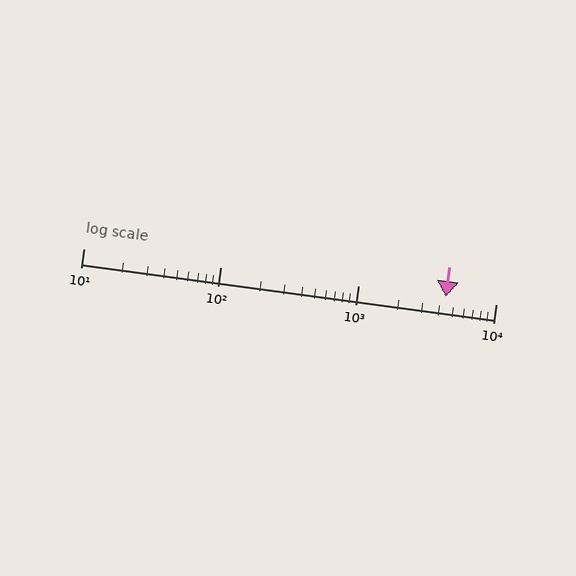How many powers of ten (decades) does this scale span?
The scale spans 3 decades, from 10 to 10000.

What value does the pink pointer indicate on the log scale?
The pointer indicates approximately 4300.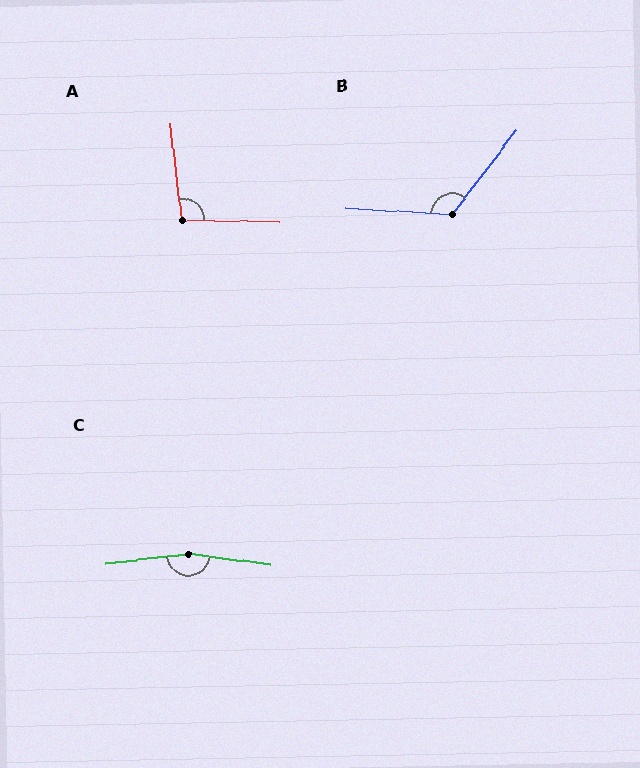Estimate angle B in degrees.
Approximately 124 degrees.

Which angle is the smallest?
A, at approximately 98 degrees.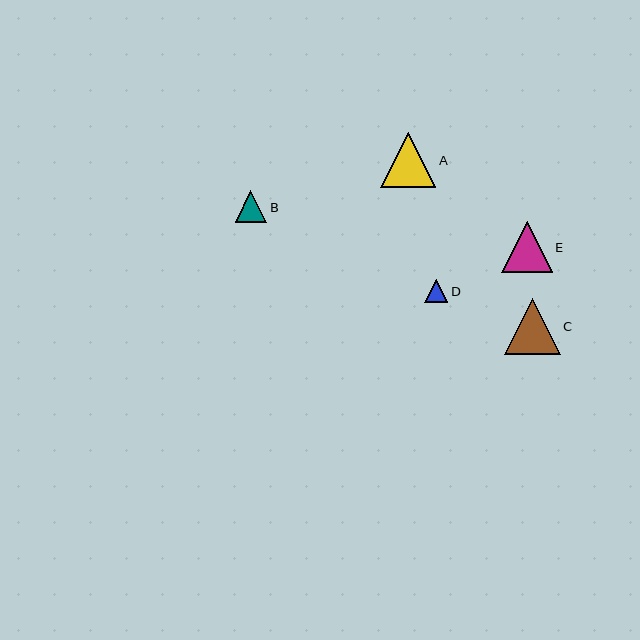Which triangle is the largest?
Triangle C is the largest with a size of approximately 56 pixels.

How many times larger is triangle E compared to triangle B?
Triangle E is approximately 1.6 times the size of triangle B.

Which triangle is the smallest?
Triangle D is the smallest with a size of approximately 23 pixels.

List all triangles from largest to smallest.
From largest to smallest: C, A, E, B, D.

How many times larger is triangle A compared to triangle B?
Triangle A is approximately 1.7 times the size of triangle B.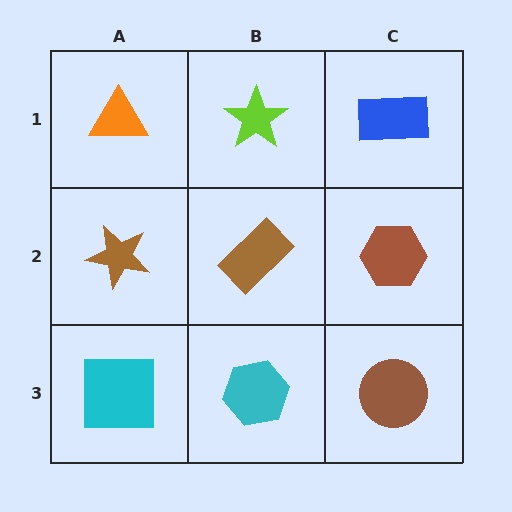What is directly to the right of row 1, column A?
A lime star.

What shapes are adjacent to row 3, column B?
A brown rectangle (row 2, column B), a cyan square (row 3, column A), a brown circle (row 3, column C).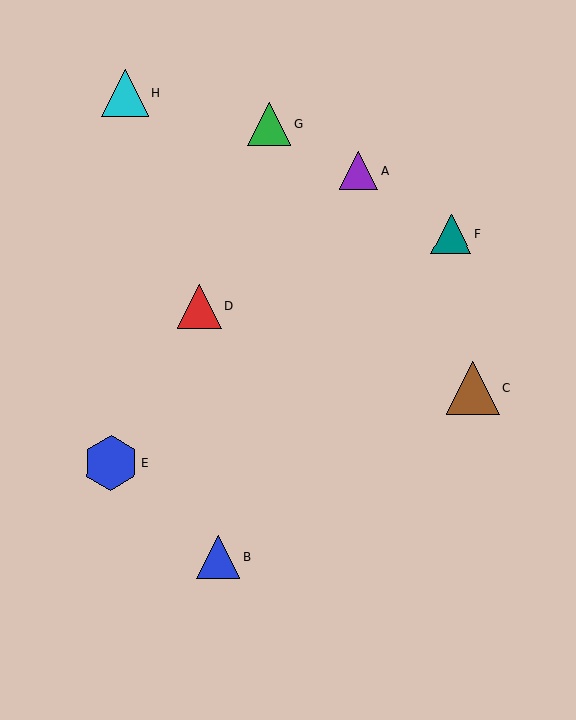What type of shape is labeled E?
Shape E is a blue hexagon.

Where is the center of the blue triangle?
The center of the blue triangle is at (218, 556).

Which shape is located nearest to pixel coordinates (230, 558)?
The blue triangle (labeled B) at (218, 556) is nearest to that location.